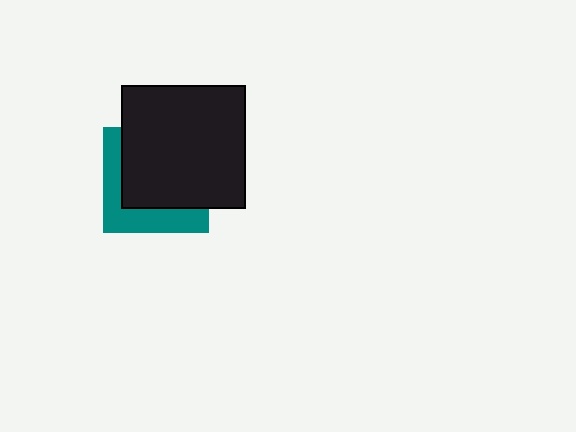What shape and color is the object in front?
The object in front is a black square.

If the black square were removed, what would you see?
You would see the complete teal square.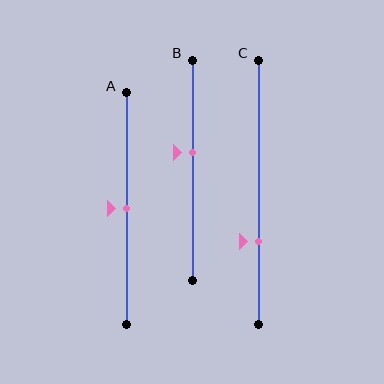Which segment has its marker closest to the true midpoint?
Segment A has its marker closest to the true midpoint.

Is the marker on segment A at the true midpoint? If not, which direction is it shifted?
Yes, the marker on segment A is at the true midpoint.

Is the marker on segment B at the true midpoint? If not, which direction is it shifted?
No, the marker on segment B is shifted upward by about 8% of the segment length.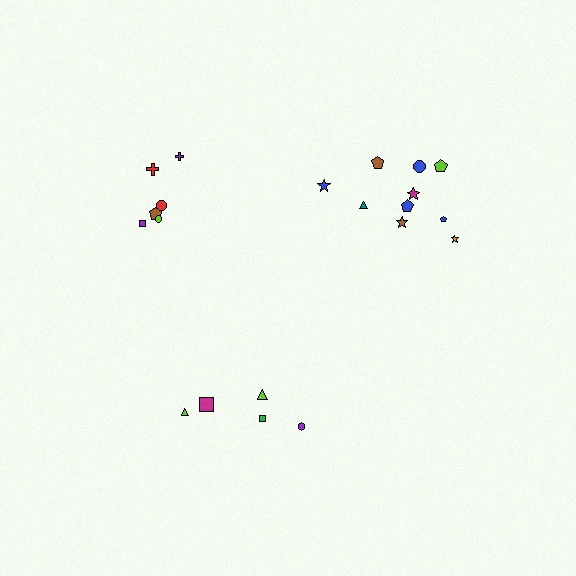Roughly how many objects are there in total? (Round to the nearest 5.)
Roughly 20 objects in total.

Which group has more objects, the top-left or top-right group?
The top-right group.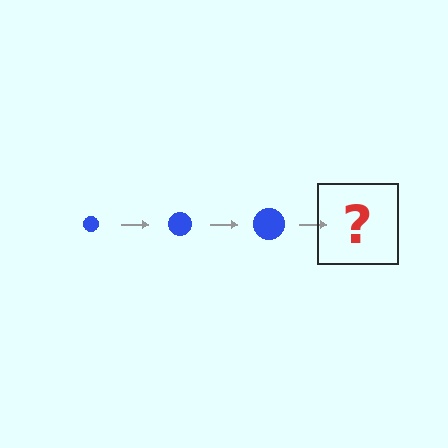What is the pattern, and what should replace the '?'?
The pattern is that the circle gets progressively larger each step. The '?' should be a blue circle, larger than the previous one.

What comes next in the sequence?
The next element should be a blue circle, larger than the previous one.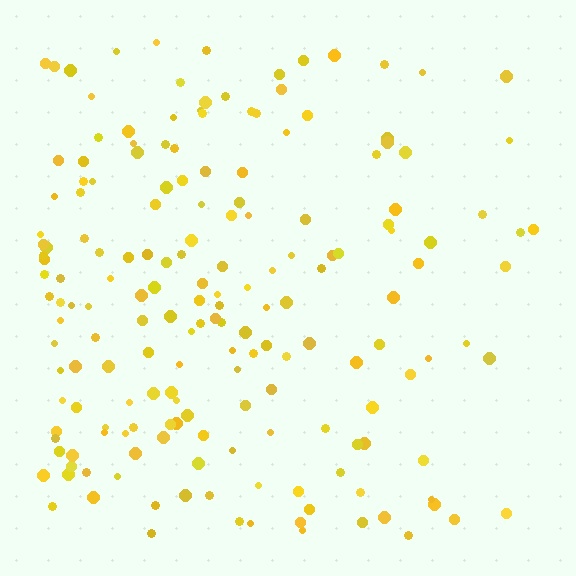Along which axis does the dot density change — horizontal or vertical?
Horizontal.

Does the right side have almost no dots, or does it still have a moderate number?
Still a moderate number, just noticeably fewer than the left.